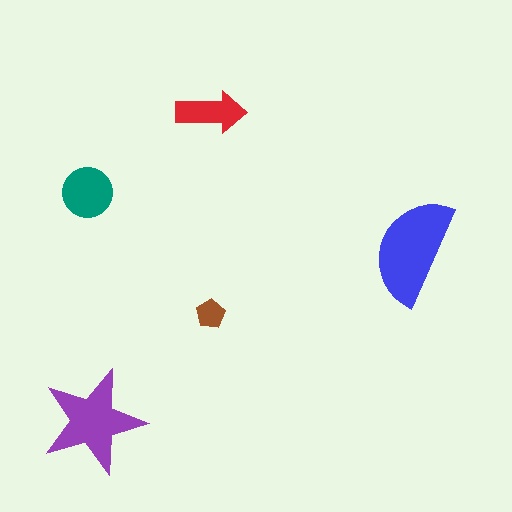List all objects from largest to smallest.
The blue semicircle, the purple star, the teal circle, the red arrow, the brown pentagon.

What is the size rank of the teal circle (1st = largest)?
3rd.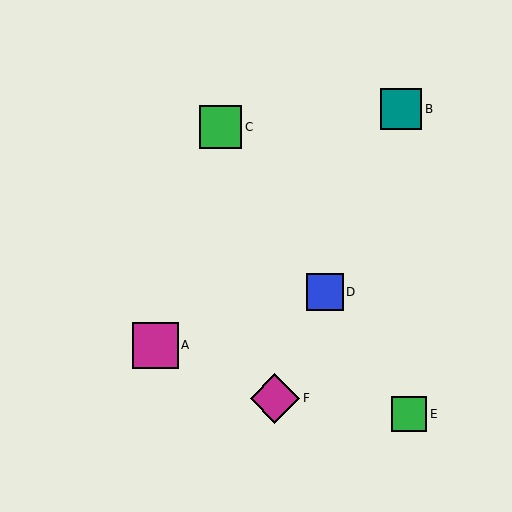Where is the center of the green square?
The center of the green square is at (409, 414).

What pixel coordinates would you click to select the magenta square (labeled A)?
Click at (155, 345) to select the magenta square A.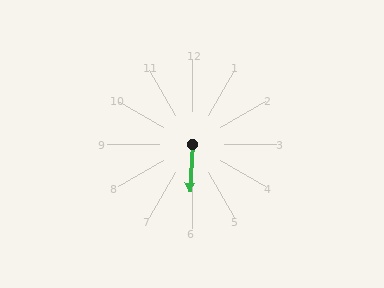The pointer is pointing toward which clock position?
Roughly 6 o'clock.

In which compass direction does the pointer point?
South.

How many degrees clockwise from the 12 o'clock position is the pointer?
Approximately 183 degrees.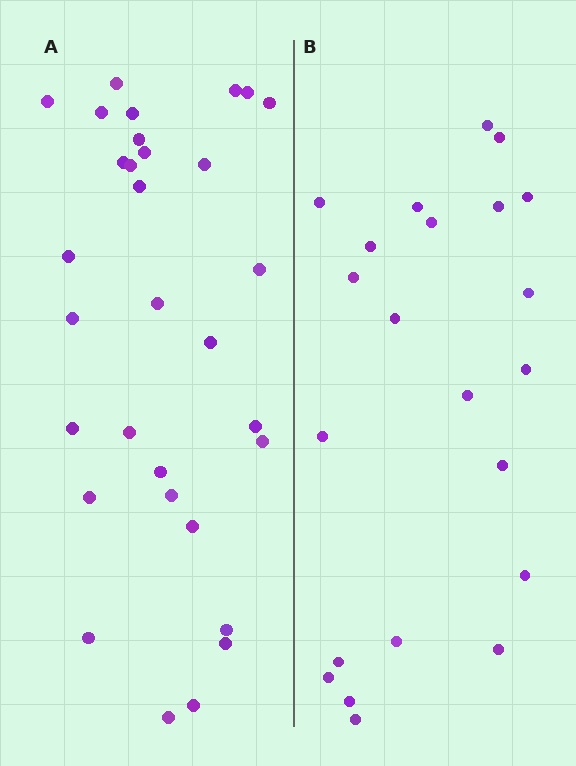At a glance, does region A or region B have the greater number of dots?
Region A (the left region) has more dots.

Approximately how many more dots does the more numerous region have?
Region A has roughly 8 or so more dots than region B.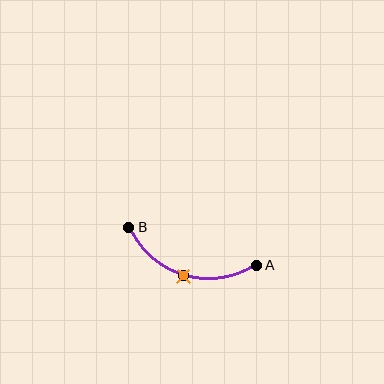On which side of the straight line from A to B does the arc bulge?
The arc bulges below the straight line connecting A and B.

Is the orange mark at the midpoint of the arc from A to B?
Yes. The orange mark lies on the arc at equal arc-length from both A and B — it is the arc midpoint.